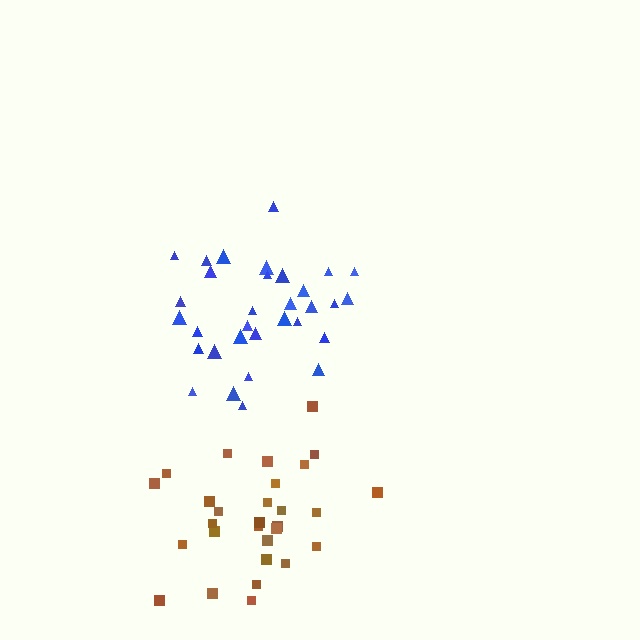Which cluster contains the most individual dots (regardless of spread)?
Blue (32).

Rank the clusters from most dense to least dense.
blue, brown.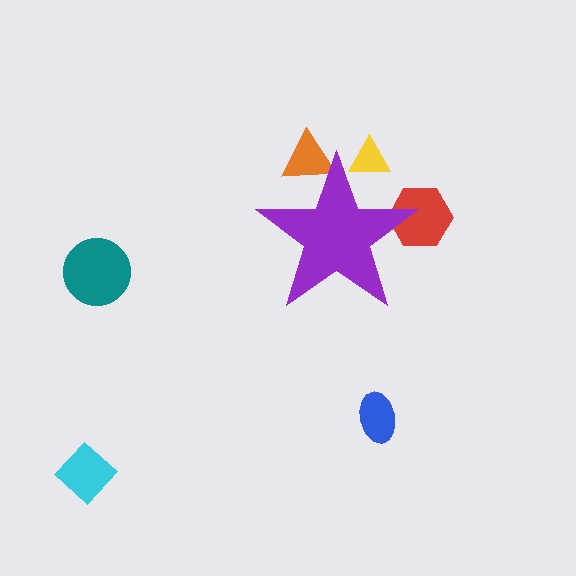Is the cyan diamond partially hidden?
No, the cyan diamond is fully visible.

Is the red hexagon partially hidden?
Yes, the red hexagon is partially hidden behind the purple star.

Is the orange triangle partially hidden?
Yes, the orange triangle is partially hidden behind the purple star.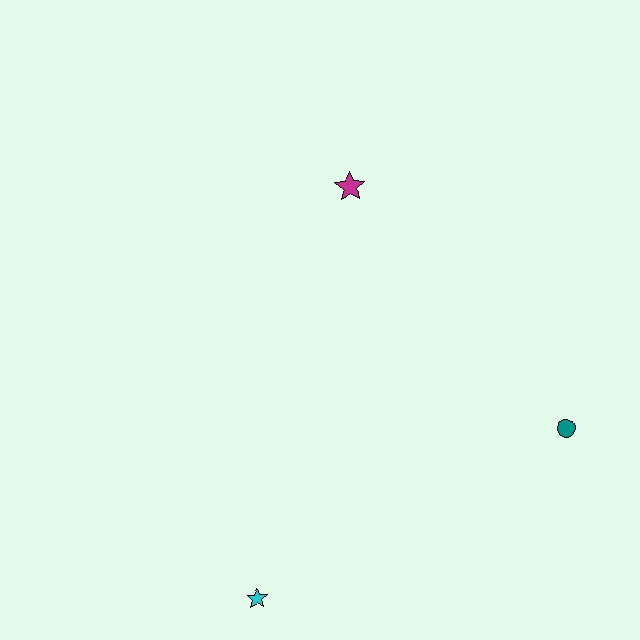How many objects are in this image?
There are 3 objects.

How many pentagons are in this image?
There are no pentagons.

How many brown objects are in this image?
There are no brown objects.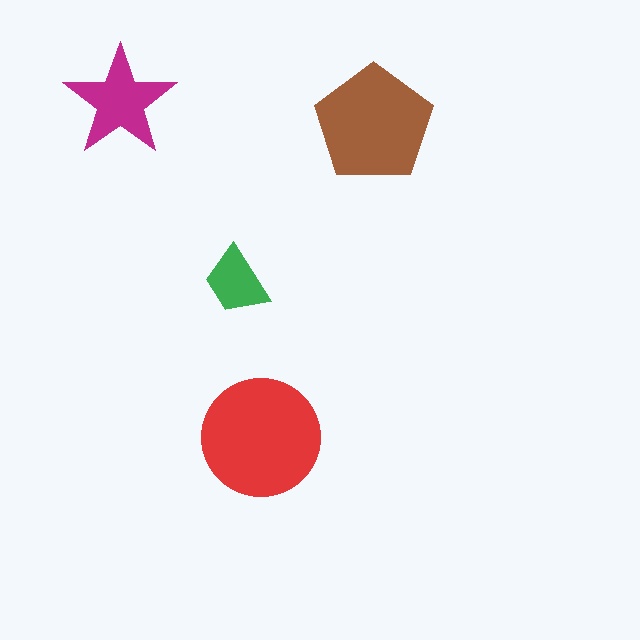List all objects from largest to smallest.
The red circle, the brown pentagon, the magenta star, the green trapezoid.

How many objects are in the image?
There are 4 objects in the image.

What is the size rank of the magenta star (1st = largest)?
3rd.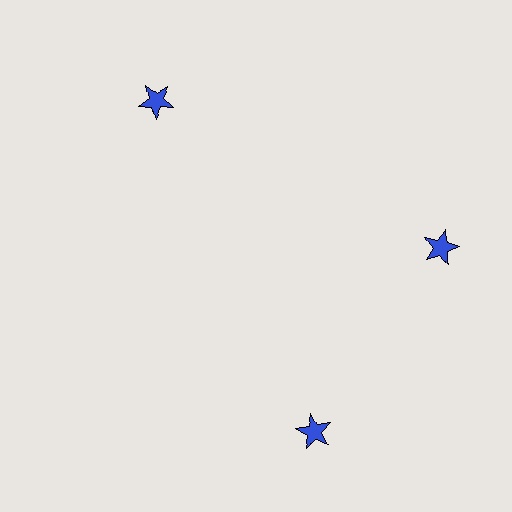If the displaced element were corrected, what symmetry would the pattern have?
It would have 3-fold rotational symmetry — the pattern would map onto itself every 120 degrees.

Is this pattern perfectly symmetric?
No. The 3 blue stars are arranged in a ring, but one element near the 7 o'clock position is rotated out of alignment along the ring, breaking the 3-fold rotational symmetry.